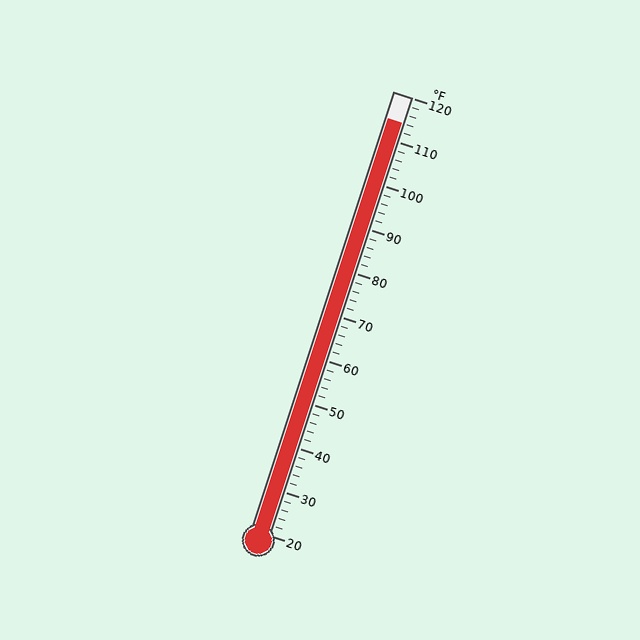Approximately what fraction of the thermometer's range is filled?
The thermometer is filled to approximately 95% of its range.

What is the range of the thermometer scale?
The thermometer scale ranges from 20°F to 120°F.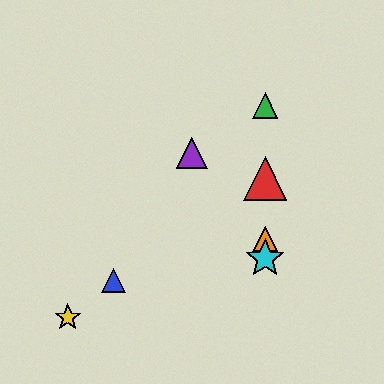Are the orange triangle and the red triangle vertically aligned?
Yes, both are at x≈265.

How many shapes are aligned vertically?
4 shapes (the red triangle, the green triangle, the orange triangle, the cyan star) are aligned vertically.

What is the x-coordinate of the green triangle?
The green triangle is at x≈265.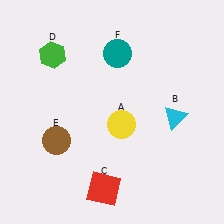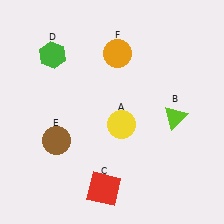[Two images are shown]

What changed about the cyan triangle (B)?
In Image 1, B is cyan. In Image 2, it changed to lime.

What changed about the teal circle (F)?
In Image 1, F is teal. In Image 2, it changed to orange.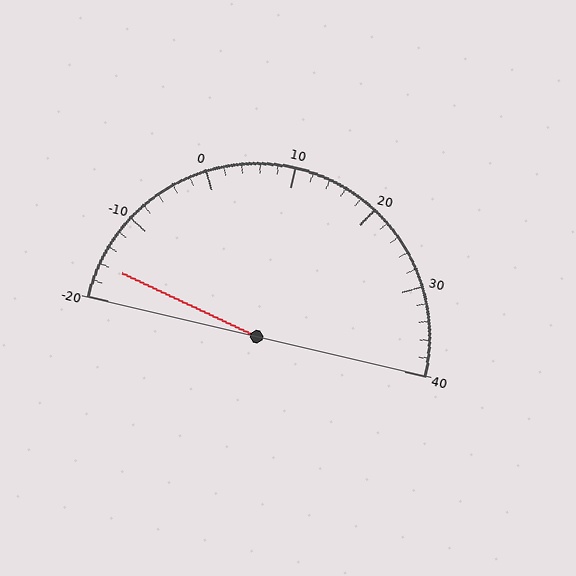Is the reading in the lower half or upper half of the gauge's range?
The reading is in the lower half of the range (-20 to 40).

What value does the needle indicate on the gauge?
The needle indicates approximately -16.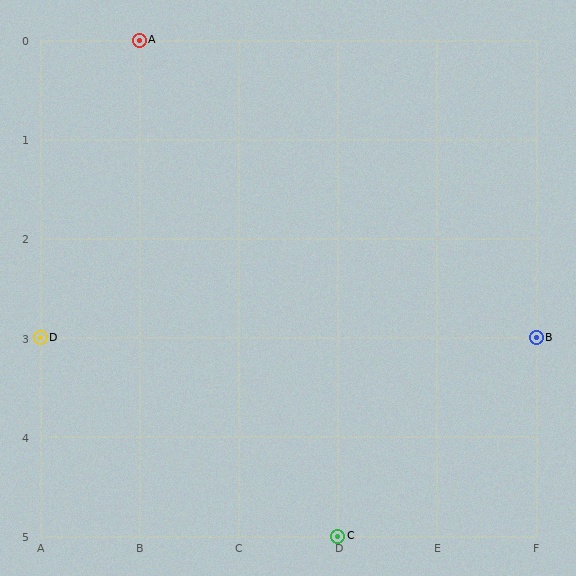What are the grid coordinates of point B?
Point B is at grid coordinates (F, 3).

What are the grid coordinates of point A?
Point A is at grid coordinates (B, 0).